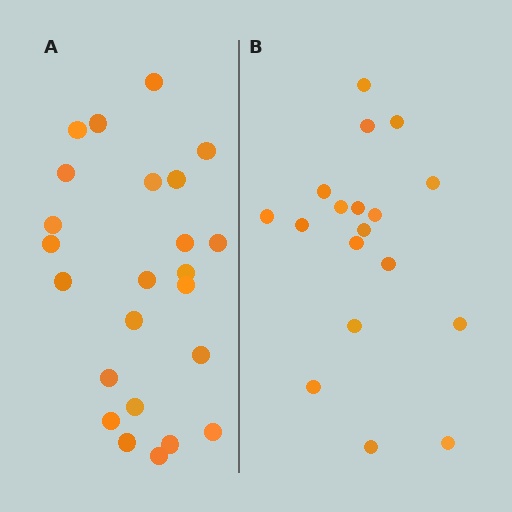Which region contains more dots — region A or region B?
Region A (the left region) has more dots.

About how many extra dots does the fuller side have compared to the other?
Region A has about 6 more dots than region B.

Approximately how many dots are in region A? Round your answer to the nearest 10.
About 20 dots. (The exact count is 24, which rounds to 20.)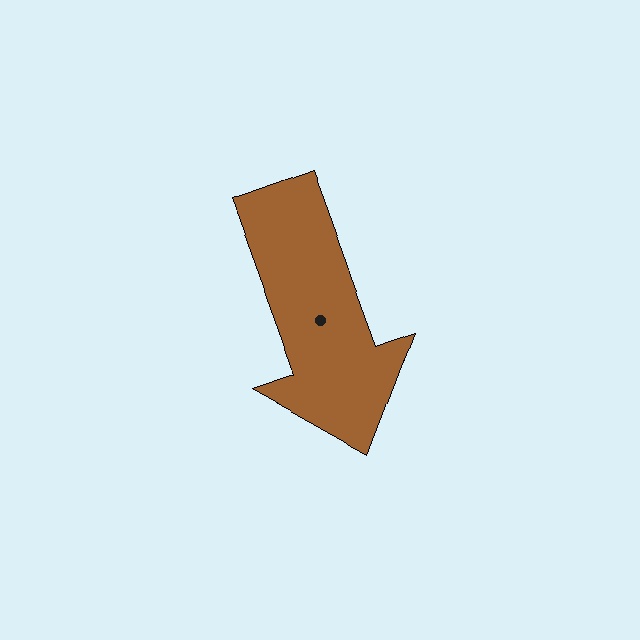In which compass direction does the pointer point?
South.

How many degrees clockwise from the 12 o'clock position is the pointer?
Approximately 160 degrees.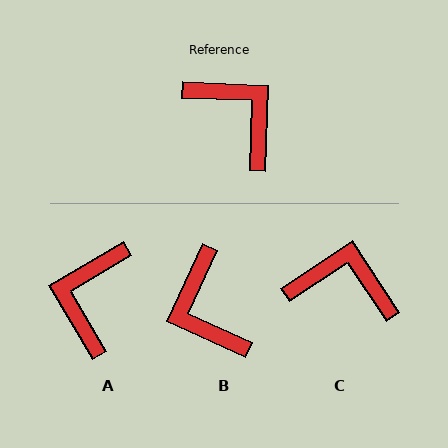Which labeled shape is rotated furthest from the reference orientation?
B, about 158 degrees away.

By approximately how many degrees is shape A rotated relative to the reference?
Approximately 123 degrees counter-clockwise.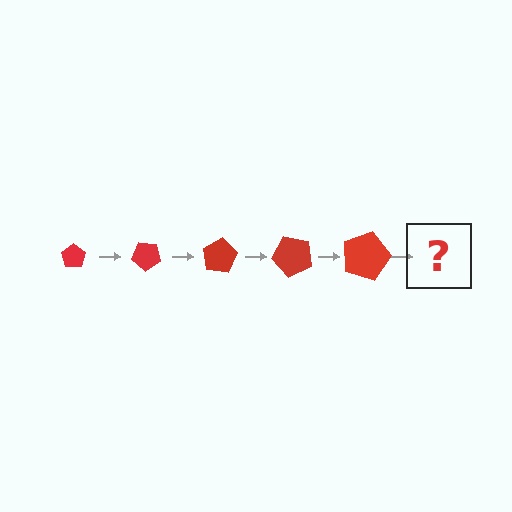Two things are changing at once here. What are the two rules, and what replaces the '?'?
The two rules are that the pentagon grows larger each step and it rotates 40 degrees each step. The '?' should be a pentagon, larger than the previous one and rotated 200 degrees from the start.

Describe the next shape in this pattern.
It should be a pentagon, larger than the previous one and rotated 200 degrees from the start.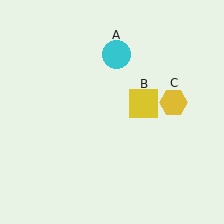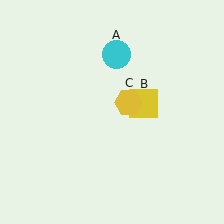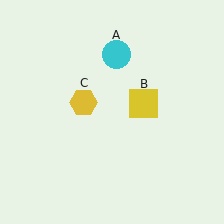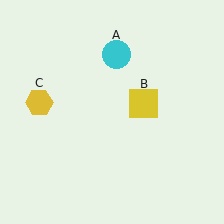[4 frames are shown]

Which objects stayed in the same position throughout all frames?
Cyan circle (object A) and yellow square (object B) remained stationary.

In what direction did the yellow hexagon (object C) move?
The yellow hexagon (object C) moved left.